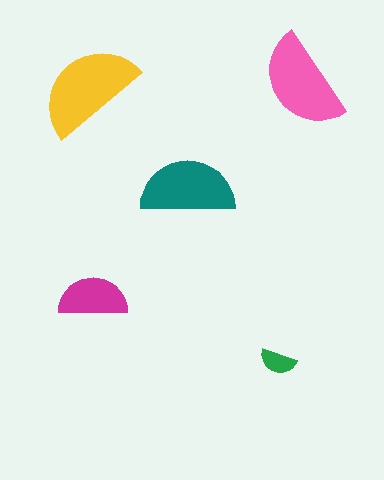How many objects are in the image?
There are 5 objects in the image.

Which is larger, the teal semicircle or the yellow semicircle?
The yellow one.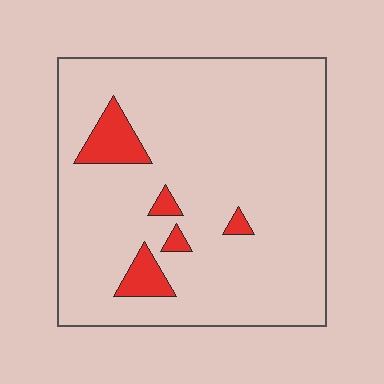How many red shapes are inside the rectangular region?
5.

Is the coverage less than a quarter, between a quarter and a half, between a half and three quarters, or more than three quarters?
Less than a quarter.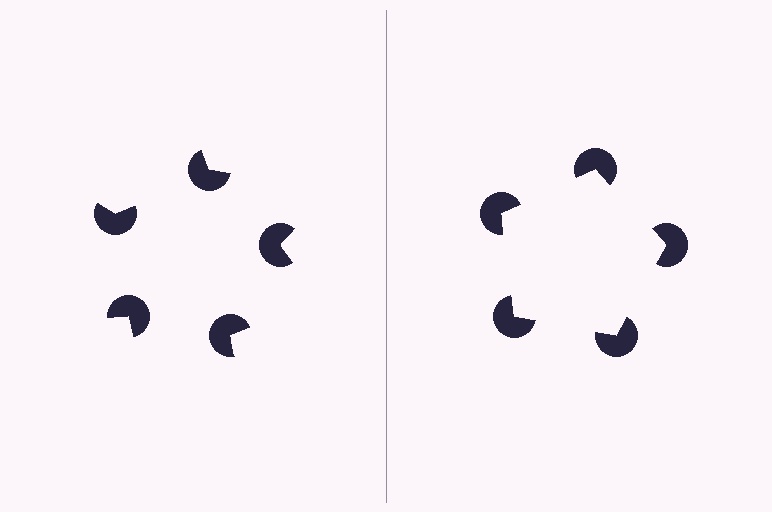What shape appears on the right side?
An illusory pentagon.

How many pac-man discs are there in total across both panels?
10 — 5 on each side.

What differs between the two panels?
The pac-man discs are positioned identically on both sides; only the wedge orientations differ. On the right they align to a pentagon; on the left they are misaligned.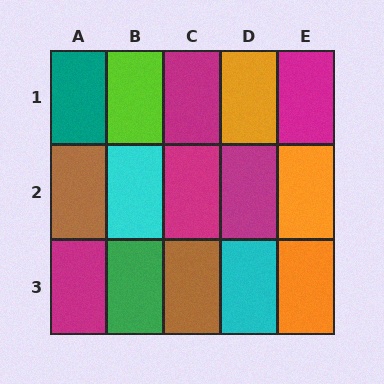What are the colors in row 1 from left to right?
Teal, lime, magenta, orange, magenta.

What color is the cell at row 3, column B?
Green.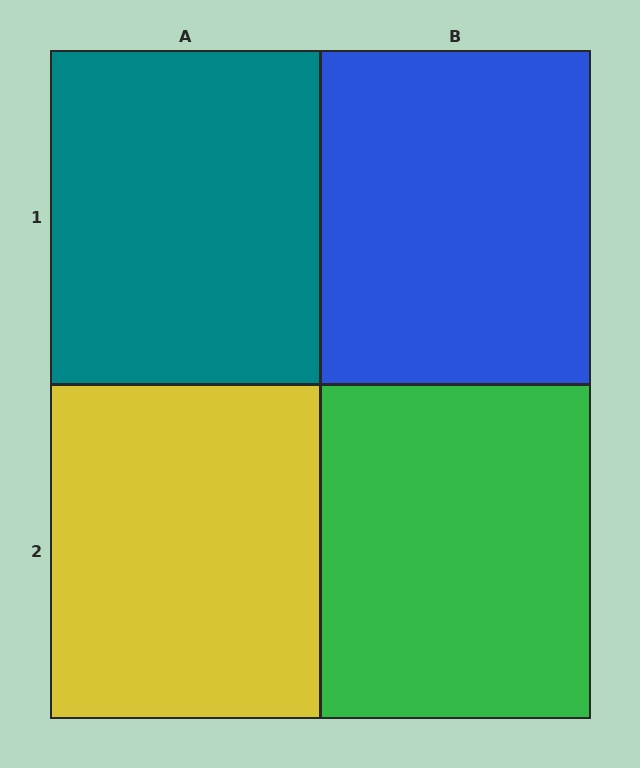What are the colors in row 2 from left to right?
Yellow, green.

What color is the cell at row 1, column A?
Teal.